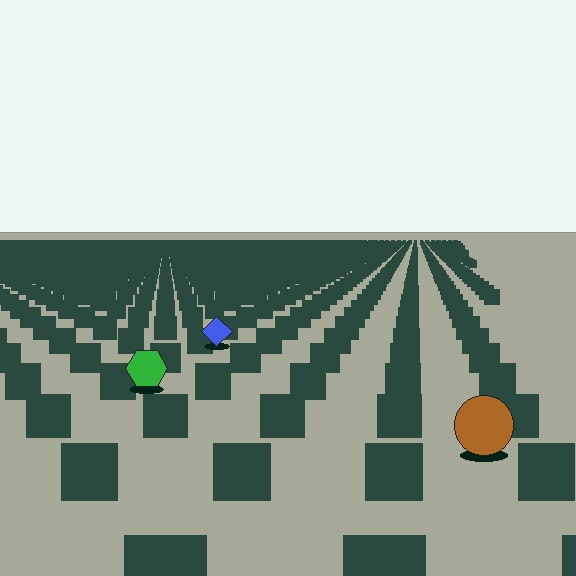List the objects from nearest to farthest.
From nearest to farthest: the brown circle, the green hexagon, the blue diamond.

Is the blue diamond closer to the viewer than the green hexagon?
No. The green hexagon is closer — you can tell from the texture gradient: the ground texture is coarser near it.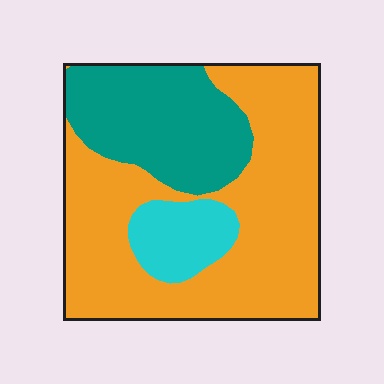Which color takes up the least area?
Cyan, at roughly 10%.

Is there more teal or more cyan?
Teal.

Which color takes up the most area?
Orange, at roughly 60%.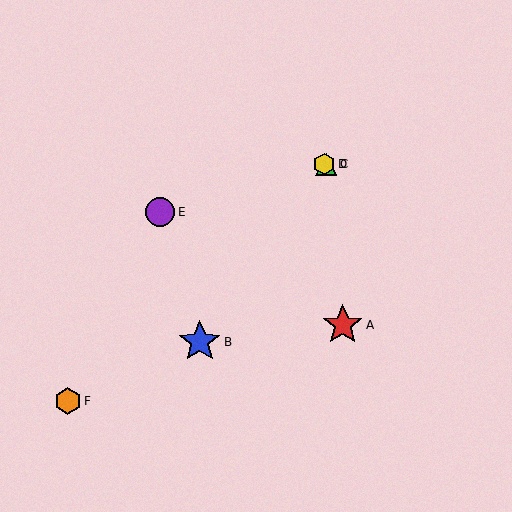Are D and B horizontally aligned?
No, D is at y≈164 and B is at y≈342.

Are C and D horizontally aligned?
Yes, both are at y≈164.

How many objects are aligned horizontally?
2 objects (C, D) are aligned horizontally.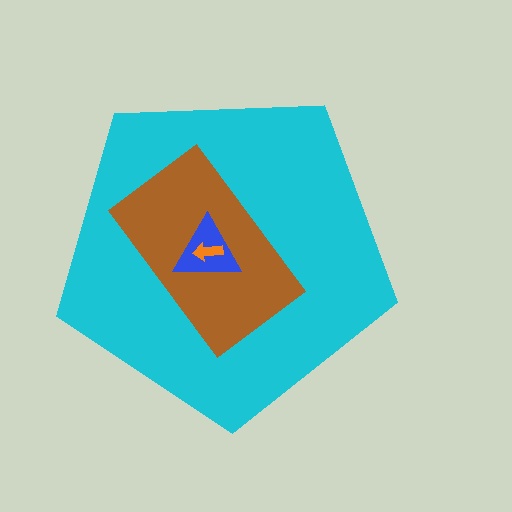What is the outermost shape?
The cyan pentagon.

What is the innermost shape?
The orange arrow.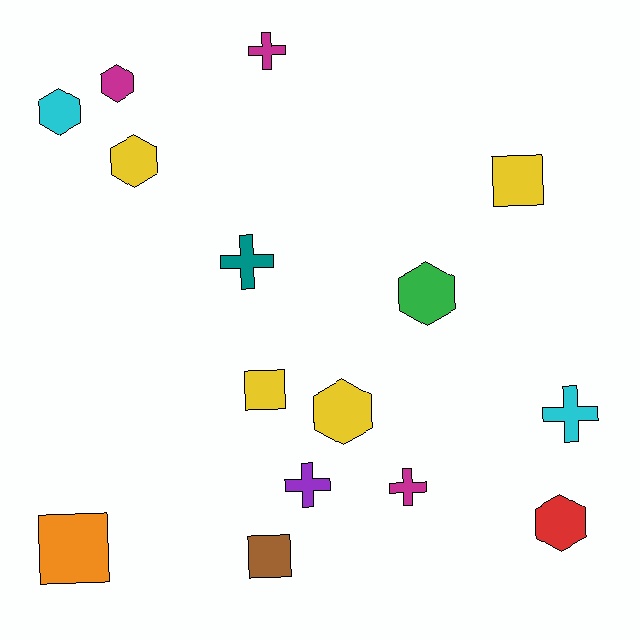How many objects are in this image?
There are 15 objects.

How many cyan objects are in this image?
There are 2 cyan objects.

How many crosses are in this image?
There are 5 crosses.